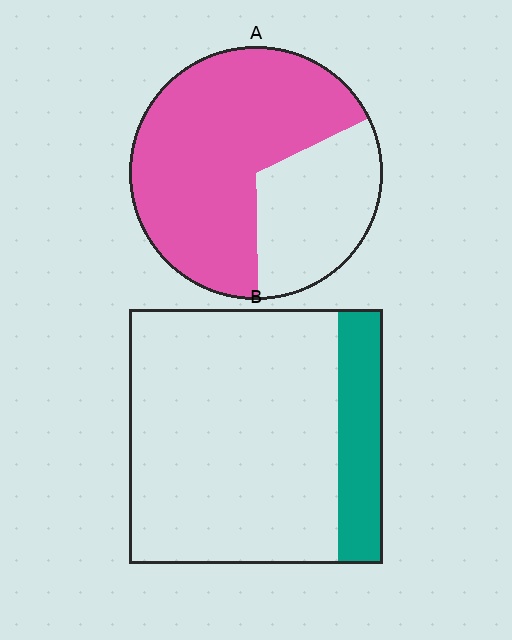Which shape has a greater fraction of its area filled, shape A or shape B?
Shape A.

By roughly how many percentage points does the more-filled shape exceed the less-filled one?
By roughly 50 percentage points (A over B).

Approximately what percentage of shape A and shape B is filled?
A is approximately 70% and B is approximately 20%.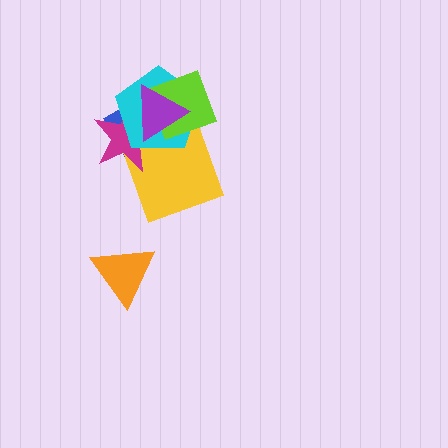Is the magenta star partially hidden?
Yes, it is partially covered by another shape.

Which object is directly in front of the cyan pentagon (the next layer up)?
The lime diamond is directly in front of the cyan pentagon.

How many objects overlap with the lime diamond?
5 objects overlap with the lime diamond.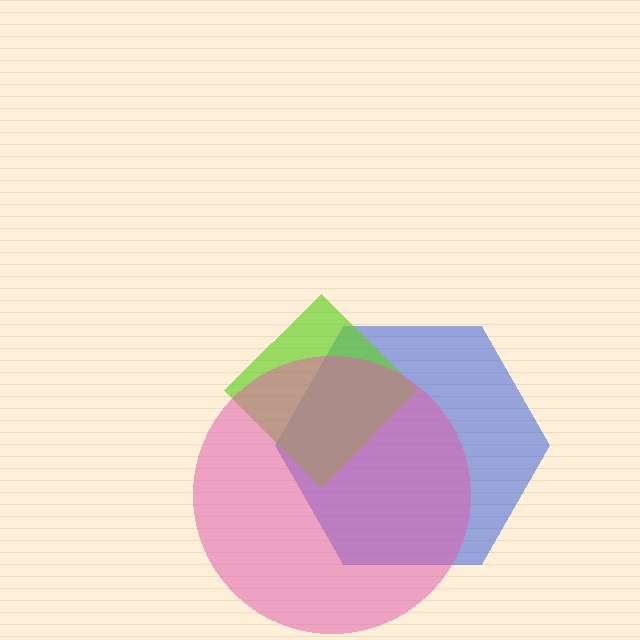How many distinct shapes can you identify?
There are 3 distinct shapes: a blue hexagon, a lime diamond, a pink circle.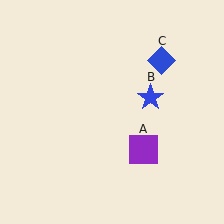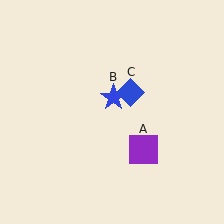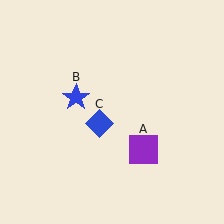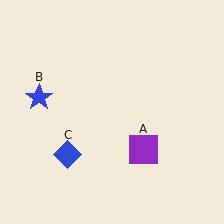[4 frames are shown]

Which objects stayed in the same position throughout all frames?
Purple square (object A) remained stationary.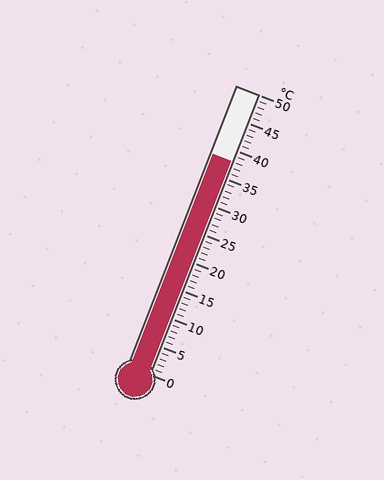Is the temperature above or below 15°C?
The temperature is above 15°C.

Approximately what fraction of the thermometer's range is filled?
The thermometer is filled to approximately 75% of its range.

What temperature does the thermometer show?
The thermometer shows approximately 38°C.